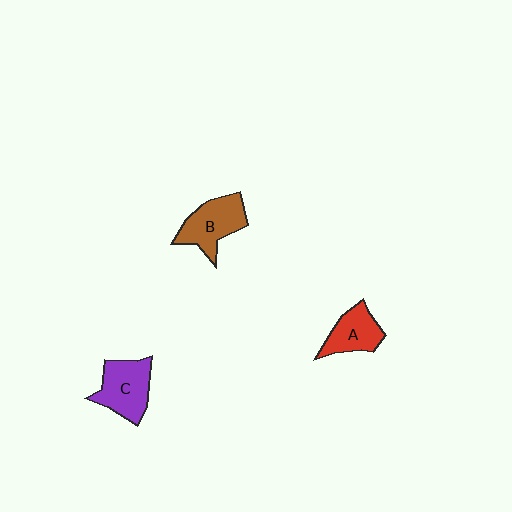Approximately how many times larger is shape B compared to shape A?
Approximately 1.3 times.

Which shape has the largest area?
Shape C (purple).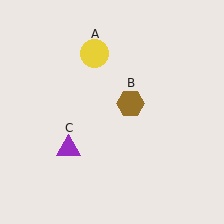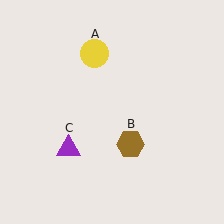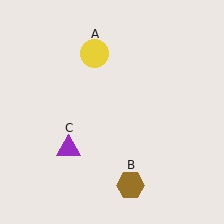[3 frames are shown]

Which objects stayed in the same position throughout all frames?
Yellow circle (object A) and purple triangle (object C) remained stationary.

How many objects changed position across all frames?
1 object changed position: brown hexagon (object B).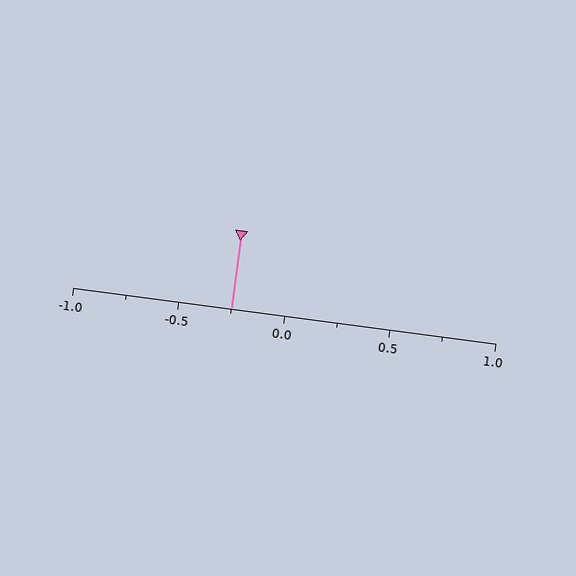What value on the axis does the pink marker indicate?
The marker indicates approximately -0.25.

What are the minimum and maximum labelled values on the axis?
The axis runs from -1.0 to 1.0.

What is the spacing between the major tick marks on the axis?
The major ticks are spaced 0.5 apart.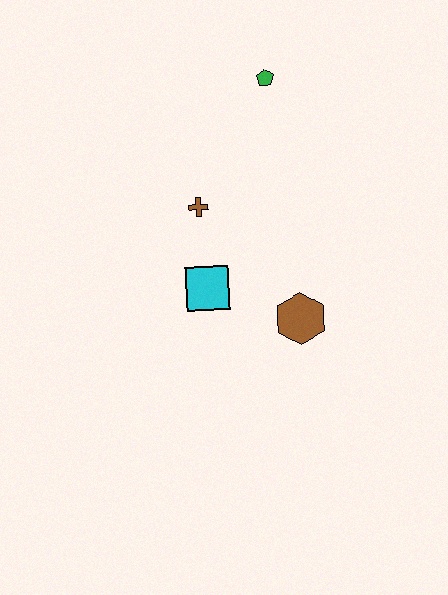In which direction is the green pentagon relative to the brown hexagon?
The green pentagon is above the brown hexagon.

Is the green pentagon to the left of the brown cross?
No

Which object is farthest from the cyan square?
The green pentagon is farthest from the cyan square.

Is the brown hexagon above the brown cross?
No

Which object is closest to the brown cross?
The cyan square is closest to the brown cross.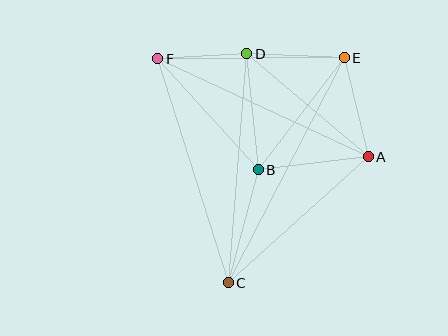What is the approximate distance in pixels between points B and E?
The distance between B and E is approximately 141 pixels.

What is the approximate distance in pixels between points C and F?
The distance between C and F is approximately 235 pixels.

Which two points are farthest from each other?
Points C and E are farthest from each other.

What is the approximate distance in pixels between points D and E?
The distance between D and E is approximately 98 pixels.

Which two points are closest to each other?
Points D and F are closest to each other.